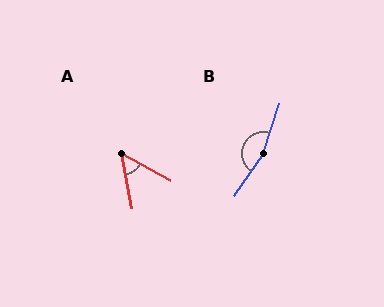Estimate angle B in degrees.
Approximately 163 degrees.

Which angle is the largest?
B, at approximately 163 degrees.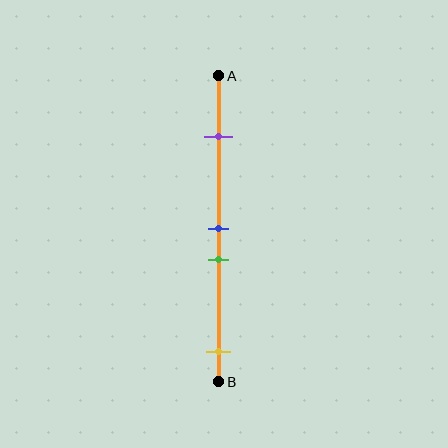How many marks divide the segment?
There are 4 marks dividing the segment.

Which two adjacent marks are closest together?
The blue and green marks are the closest adjacent pair.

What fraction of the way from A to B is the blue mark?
The blue mark is approximately 50% (0.5) of the way from A to B.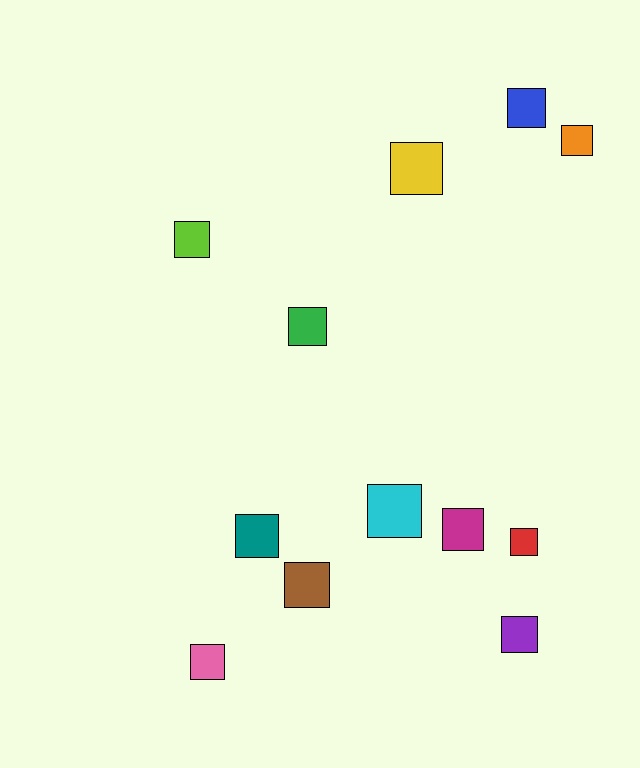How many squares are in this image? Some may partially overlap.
There are 12 squares.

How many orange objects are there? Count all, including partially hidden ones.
There is 1 orange object.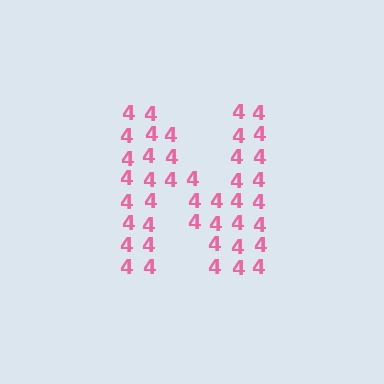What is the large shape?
The large shape is the letter N.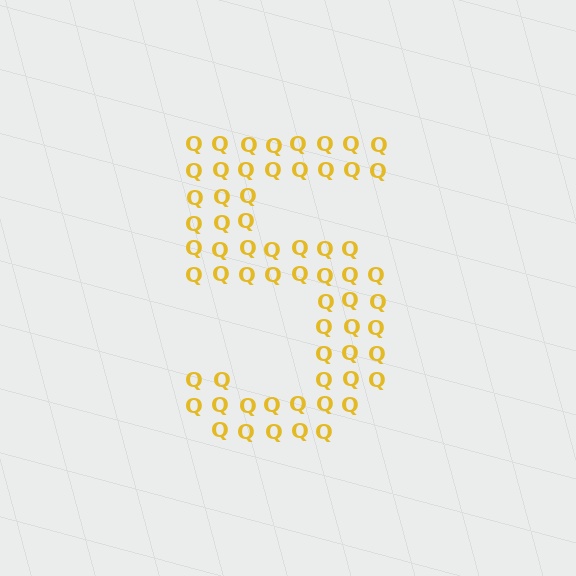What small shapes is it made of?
It is made of small letter Q's.